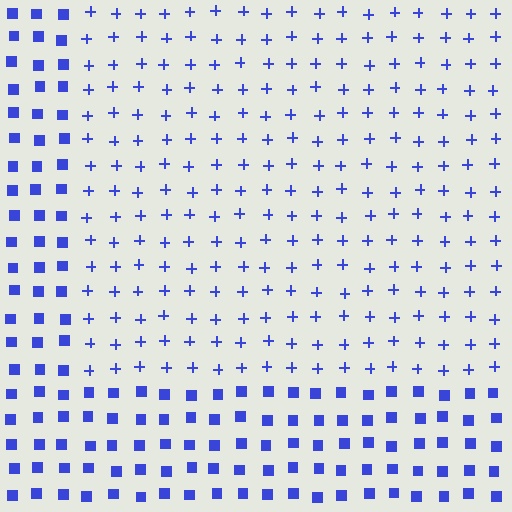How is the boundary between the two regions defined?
The boundary is defined by a change in element shape: plus signs inside vs. squares outside. All elements share the same color and spacing.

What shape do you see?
I see a rectangle.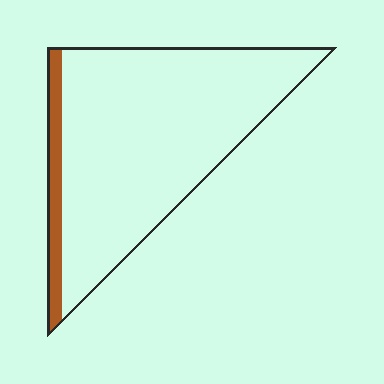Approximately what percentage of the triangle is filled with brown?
Approximately 10%.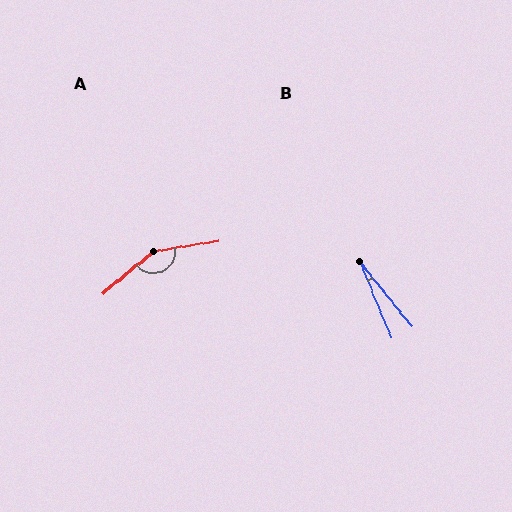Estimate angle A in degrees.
Approximately 149 degrees.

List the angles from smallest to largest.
B (16°), A (149°).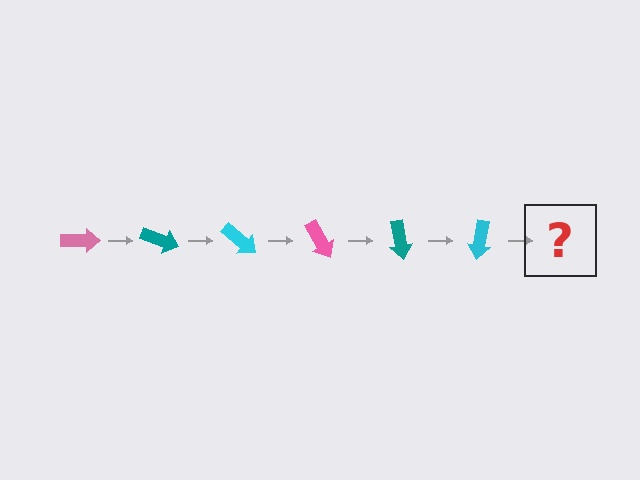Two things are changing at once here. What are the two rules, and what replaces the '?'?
The two rules are that it rotates 20 degrees each step and the color cycles through pink, teal, and cyan. The '?' should be a pink arrow, rotated 120 degrees from the start.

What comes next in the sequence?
The next element should be a pink arrow, rotated 120 degrees from the start.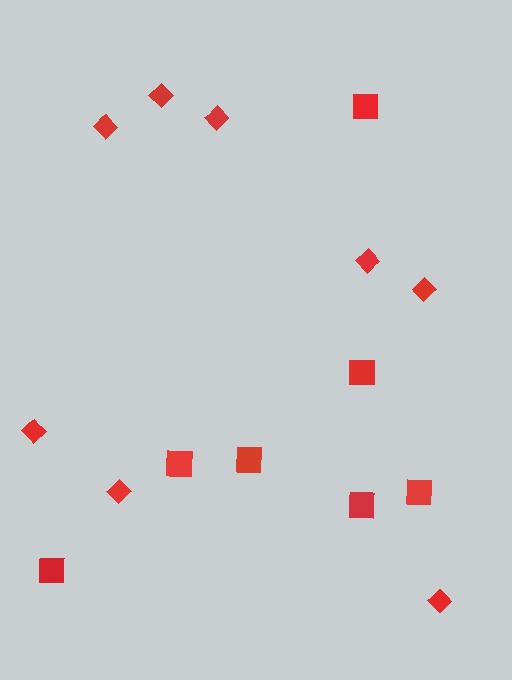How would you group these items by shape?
There are 2 groups: one group of diamonds (8) and one group of squares (7).